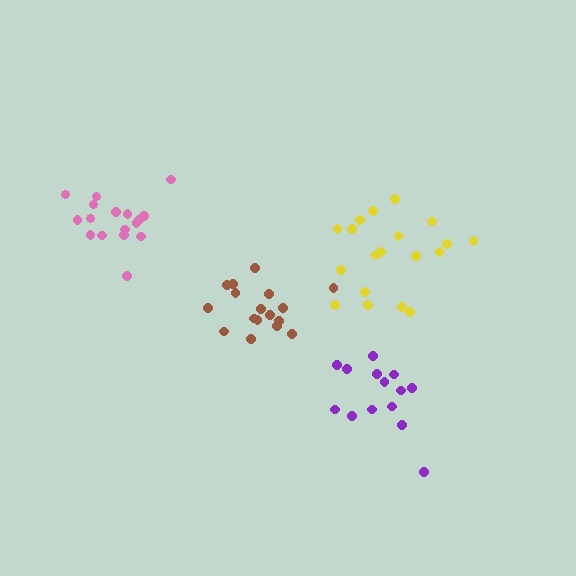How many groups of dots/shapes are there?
There are 4 groups.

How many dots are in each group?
Group 1: 14 dots, Group 2: 17 dots, Group 3: 17 dots, Group 4: 19 dots (67 total).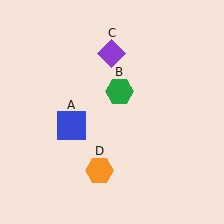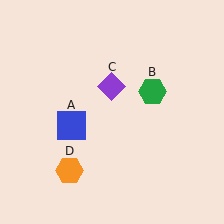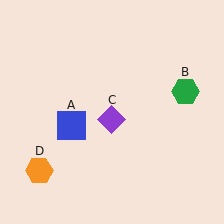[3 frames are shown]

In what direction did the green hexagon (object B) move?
The green hexagon (object B) moved right.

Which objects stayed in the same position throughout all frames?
Blue square (object A) remained stationary.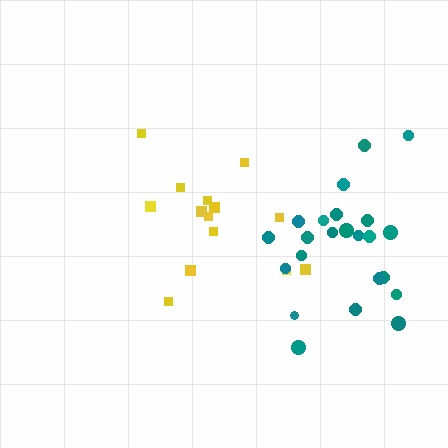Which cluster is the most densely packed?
Teal.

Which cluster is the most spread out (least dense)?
Yellow.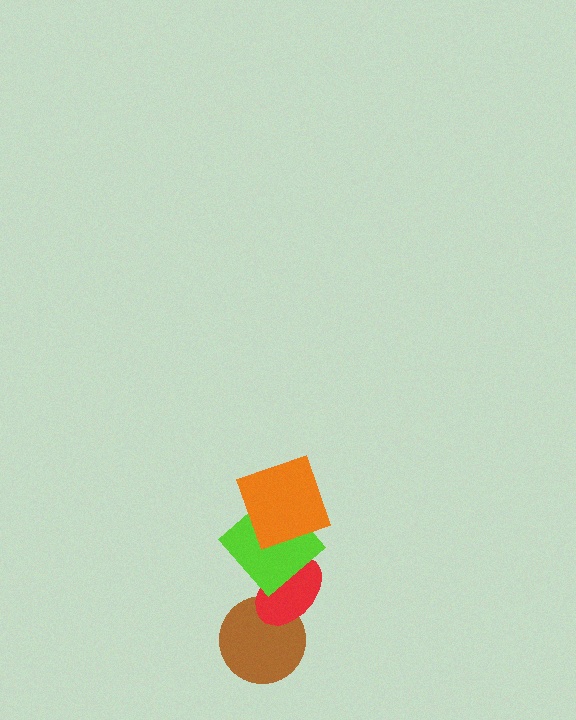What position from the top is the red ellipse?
The red ellipse is 3rd from the top.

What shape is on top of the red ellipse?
The lime diamond is on top of the red ellipse.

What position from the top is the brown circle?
The brown circle is 4th from the top.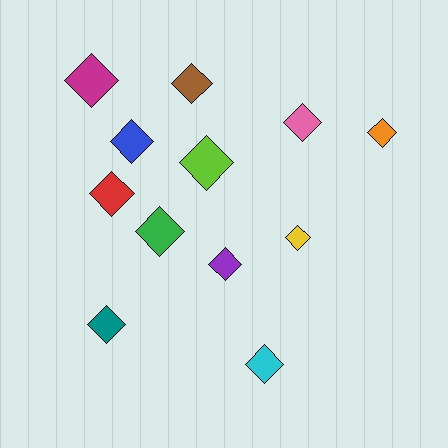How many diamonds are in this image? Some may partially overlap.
There are 12 diamonds.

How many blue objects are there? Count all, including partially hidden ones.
There is 1 blue object.